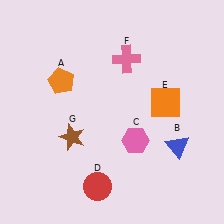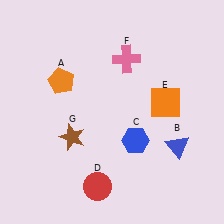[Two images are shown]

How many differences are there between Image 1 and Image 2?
There is 1 difference between the two images.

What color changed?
The hexagon (C) changed from pink in Image 1 to blue in Image 2.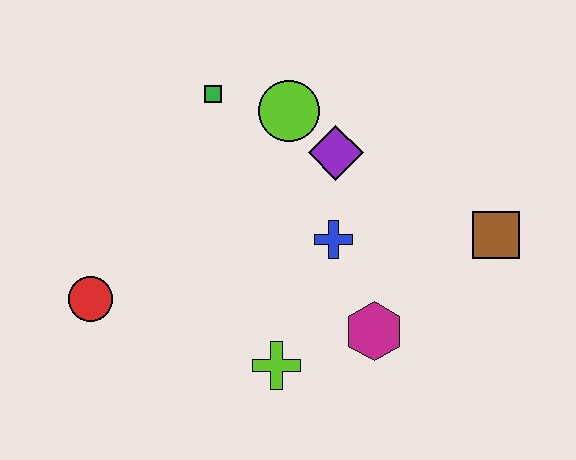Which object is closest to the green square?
The lime circle is closest to the green square.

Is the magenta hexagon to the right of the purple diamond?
Yes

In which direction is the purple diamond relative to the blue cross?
The purple diamond is above the blue cross.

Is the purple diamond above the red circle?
Yes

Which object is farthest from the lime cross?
The green square is farthest from the lime cross.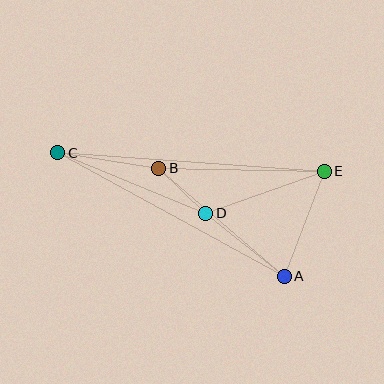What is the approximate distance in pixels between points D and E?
The distance between D and E is approximately 126 pixels.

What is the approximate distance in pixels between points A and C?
The distance between A and C is approximately 258 pixels.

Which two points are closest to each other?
Points B and D are closest to each other.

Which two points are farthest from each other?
Points C and E are farthest from each other.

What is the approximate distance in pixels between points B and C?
The distance between B and C is approximately 102 pixels.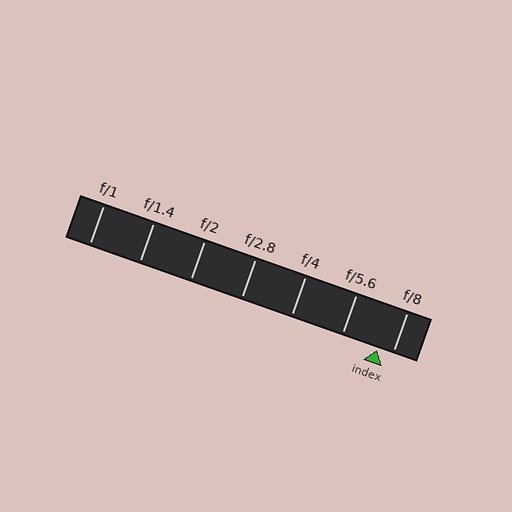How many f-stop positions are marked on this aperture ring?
There are 7 f-stop positions marked.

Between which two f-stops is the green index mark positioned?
The index mark is between f/5.6 and f/8.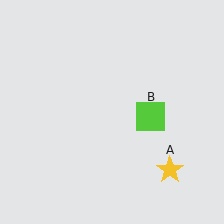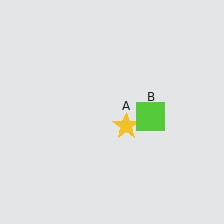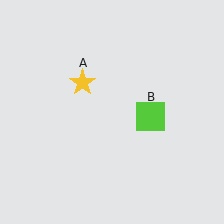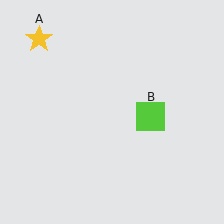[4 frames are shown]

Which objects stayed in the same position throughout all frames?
Lime square (object B) remained stationary.